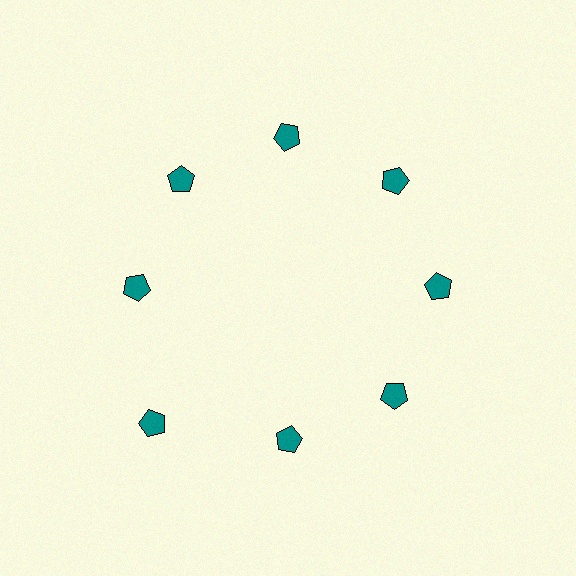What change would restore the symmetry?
The symmetry would be restored by moving it inward, back onto the ring so that all 8 pentagons sit at equal angles and equal distance from the center.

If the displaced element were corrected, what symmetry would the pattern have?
It would have 8-fold rotational symmetry — the pattern would map onto itself every 45 degrees.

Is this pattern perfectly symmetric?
No. The 8 teal pentagons are arranged in a ring, but one element near the 8 o'clock position is pushed outward from the center, breaking the 8-fold rotational symmetry.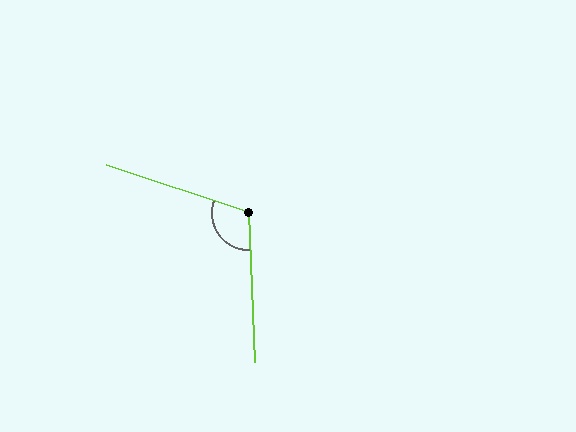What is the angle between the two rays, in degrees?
Approximately 111 degrees.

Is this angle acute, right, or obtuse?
It is obtuse.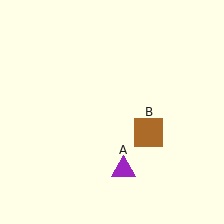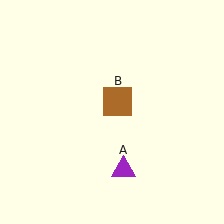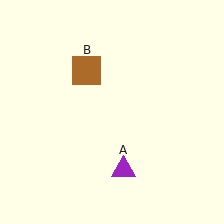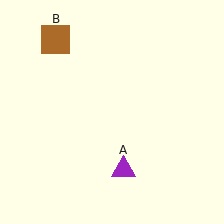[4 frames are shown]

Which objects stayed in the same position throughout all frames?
Purple triangle (object A) remained stationary.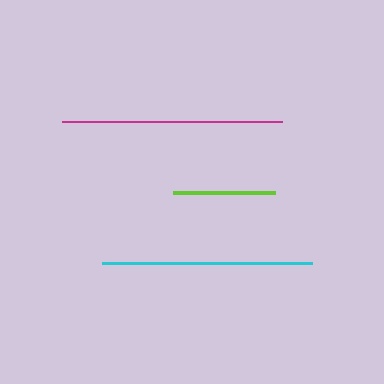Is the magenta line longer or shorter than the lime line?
The magenta line is longer than the lime line.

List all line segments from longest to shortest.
From longest to shortest: magenta, cyan, lime.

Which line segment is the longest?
The magenta line is the longest at approximately 220 pixels.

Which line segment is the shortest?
The lime line is the shortest at approximately 102 pixels.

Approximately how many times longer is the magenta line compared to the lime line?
The magenta line is approximately 2.1 times the length of the lime line.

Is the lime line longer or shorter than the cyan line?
The cyan line is longer than the lime line.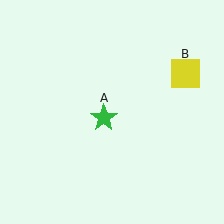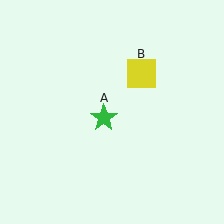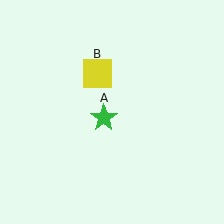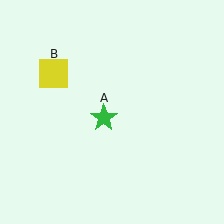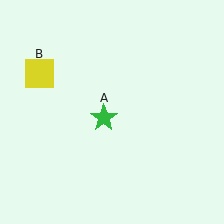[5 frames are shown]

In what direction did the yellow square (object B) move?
The yellow square (object B) moved left.